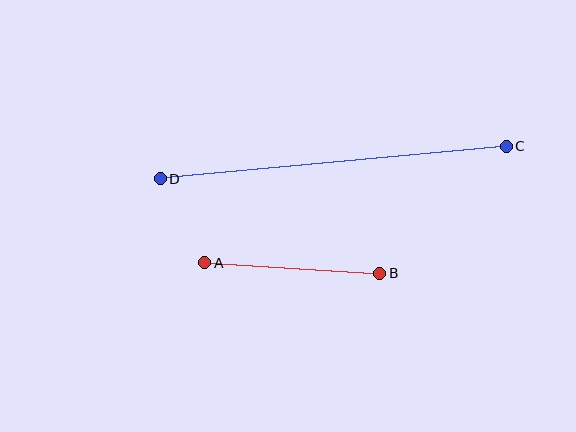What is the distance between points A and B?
The distance is approximately 176 pixels.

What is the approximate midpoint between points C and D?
The midpoint is at approximately (333, 162) pixels.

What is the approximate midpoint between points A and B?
The midpoint is at approximately (292, 268) pixels.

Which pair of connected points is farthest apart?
Points C and D are farthest apart.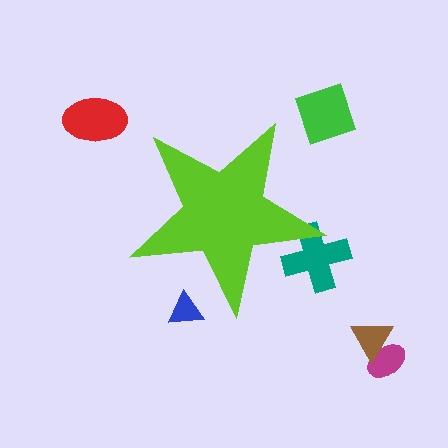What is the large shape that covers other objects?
A lime star.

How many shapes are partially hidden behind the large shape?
2 shapes are partially hidden.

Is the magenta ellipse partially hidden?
No, the magenta ellipse is fully visible.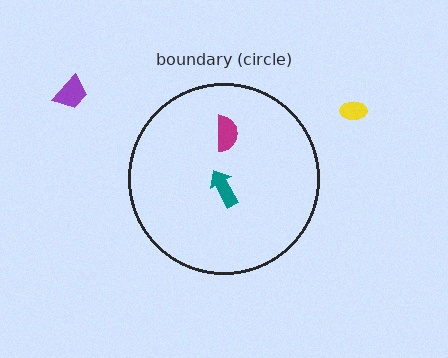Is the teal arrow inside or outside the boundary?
Inside.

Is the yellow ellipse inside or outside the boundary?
Outside.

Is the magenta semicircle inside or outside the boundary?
Inside.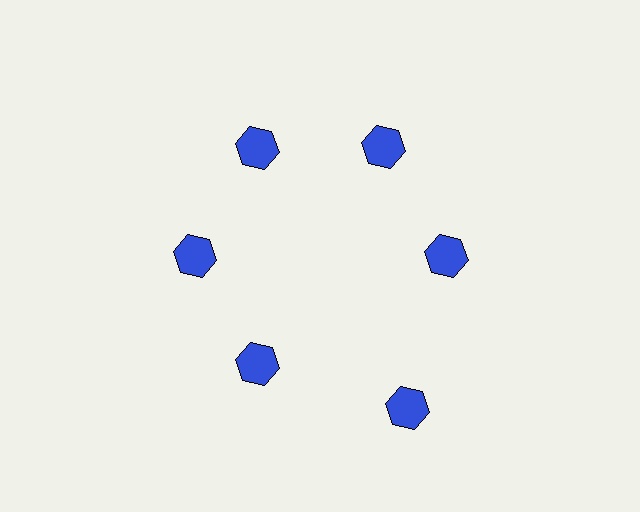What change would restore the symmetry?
The symmetry would be restored by moving it inward, back onto the ring so that all 6 hexagons sit at equal angles and equal distance from the center.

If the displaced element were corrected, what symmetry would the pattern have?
It would have 6-fold rotational symmetry — the pattern would map onto itself every 60 degrees.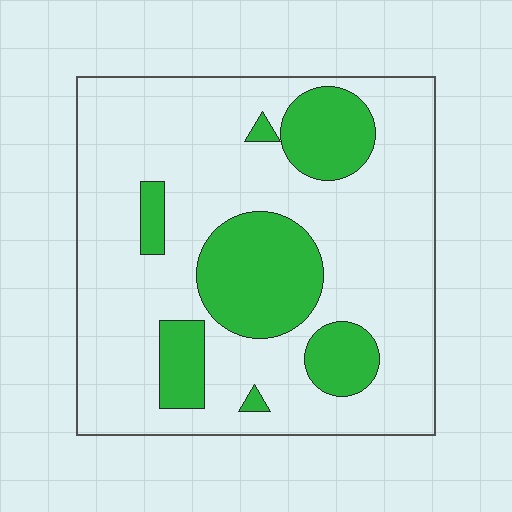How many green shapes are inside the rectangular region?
7.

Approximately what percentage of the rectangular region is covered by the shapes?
Approximately 25%.